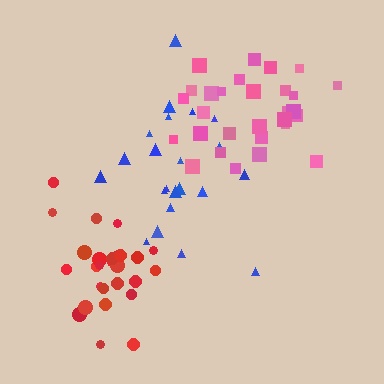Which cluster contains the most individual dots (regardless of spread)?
Pink (30).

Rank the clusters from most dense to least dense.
red, pink, blue.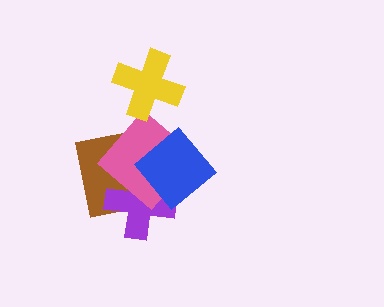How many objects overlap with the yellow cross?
0 objects overlap with the yellow cross.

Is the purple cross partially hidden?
Yes, it is partially covered by another shape.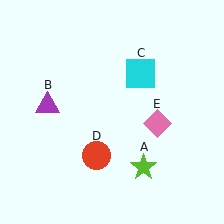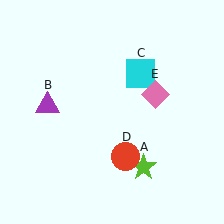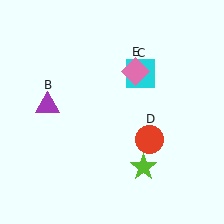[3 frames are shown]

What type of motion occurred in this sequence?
The red circle (object D), pink diamond (object E) rotated counterclockwise around the center of the scene.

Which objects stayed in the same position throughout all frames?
Lime star (object A) and purple triangle (object B) and cyan square (object C) remained stationary.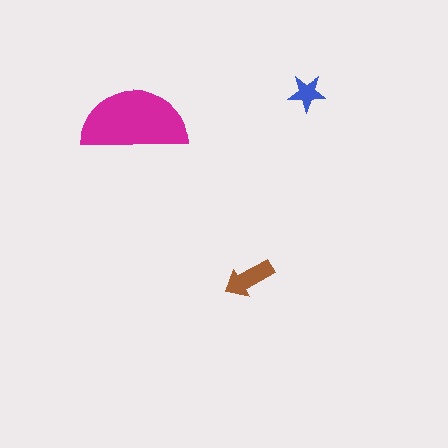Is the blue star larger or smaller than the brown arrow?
Smaller.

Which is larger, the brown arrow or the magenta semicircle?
The magenta semicircle.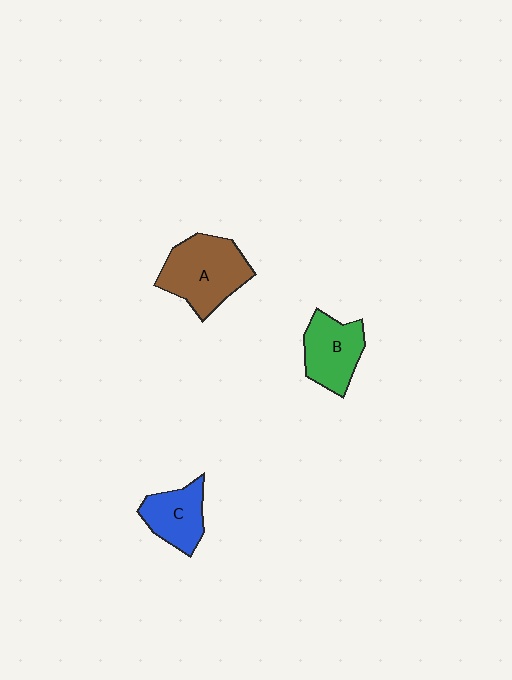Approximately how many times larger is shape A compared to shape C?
Approximately 1.6 times.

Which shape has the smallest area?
Shape C (blue).